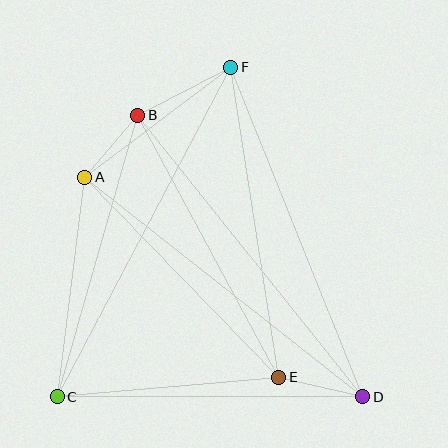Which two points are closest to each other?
Points A and B are closest to each other.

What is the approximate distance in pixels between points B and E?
The distance between B and E is approximately 297 pixels.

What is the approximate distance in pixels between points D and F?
The distance between D and F is approximately 355 pixels.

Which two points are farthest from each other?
Points C and F are farthest from each other.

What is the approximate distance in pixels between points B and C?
The distance between B and C is approximately 292 pixels.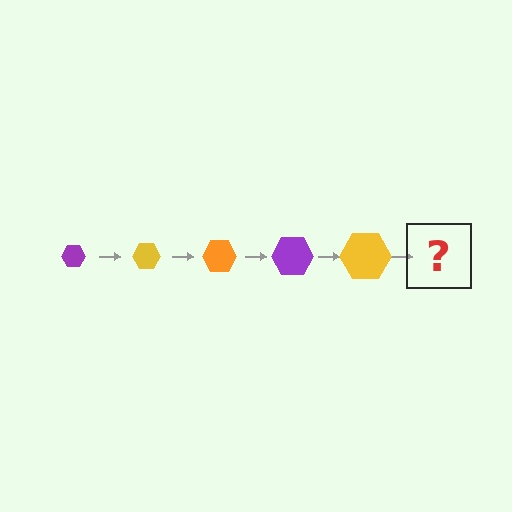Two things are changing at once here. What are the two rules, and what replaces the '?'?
The two rules are that the hexagon grows larger each step and the color cycles through purple, yellow, and orange. The '?' should be an orange hexagon, larger than the previous one.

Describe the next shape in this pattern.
It should be an orange hexagon, larger than the previous one.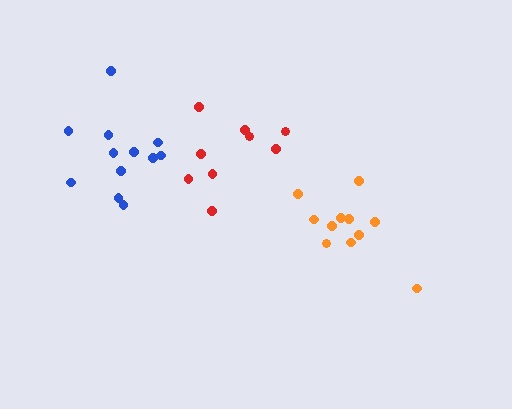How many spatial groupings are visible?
There are 3 spatial groupings.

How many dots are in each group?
Group 1: 9 dots, Group 2: 11 dots, Group 3: 12 dots (32 total).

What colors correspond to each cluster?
The clusters are colored: red, orange, blue.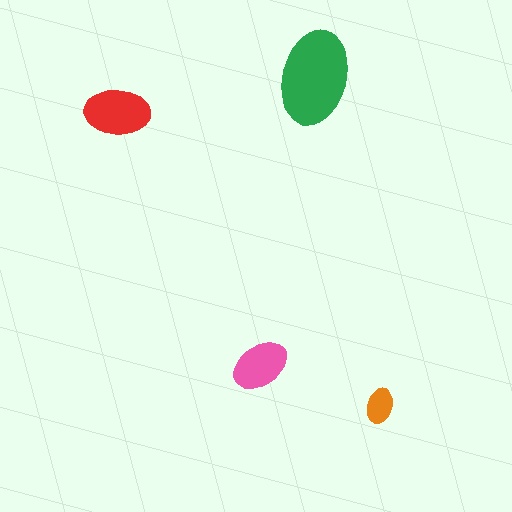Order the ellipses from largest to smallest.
the green one, the red one, the pink one, the orange one.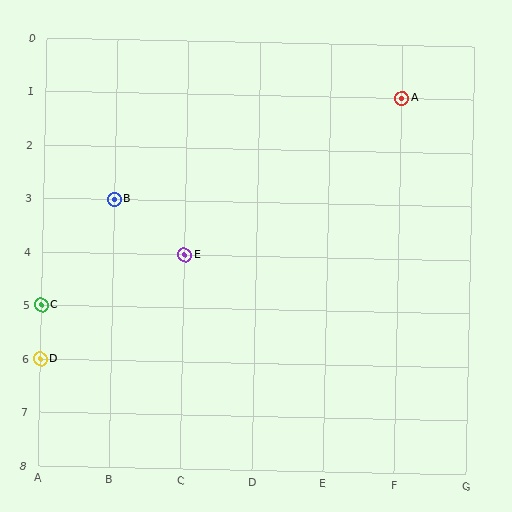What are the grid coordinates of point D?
Point D is at grid coordinates (A, 6).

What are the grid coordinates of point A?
Point A is at grid coordinates (F, 1).